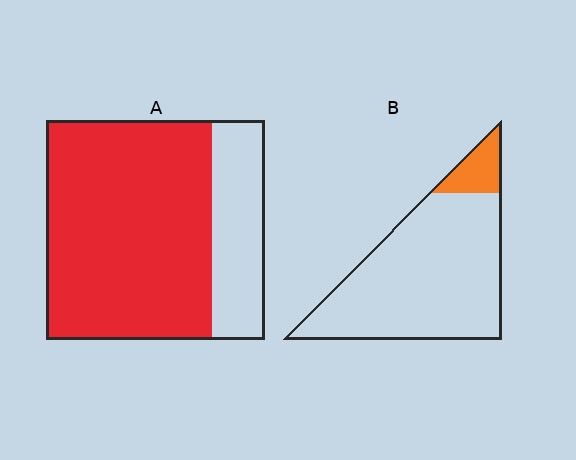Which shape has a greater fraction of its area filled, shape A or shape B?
Shape A.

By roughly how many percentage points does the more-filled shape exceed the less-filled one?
By roughly 65 percentage points (A over B).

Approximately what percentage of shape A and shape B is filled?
A is approximately 75% and B is approximately 10%.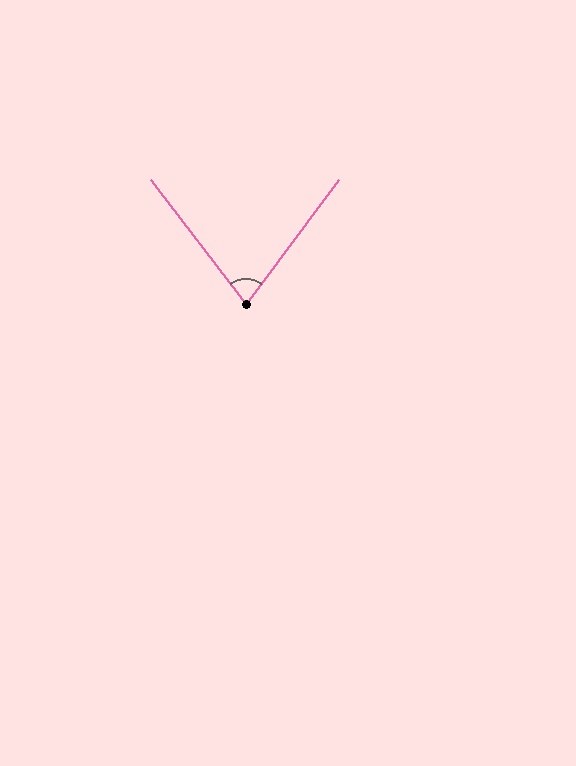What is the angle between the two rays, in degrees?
Approximately 74 degrees.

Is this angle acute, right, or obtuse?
It is acute.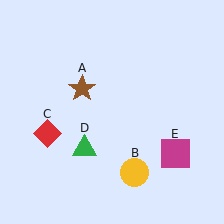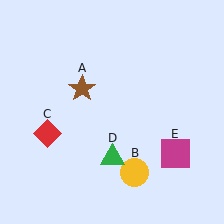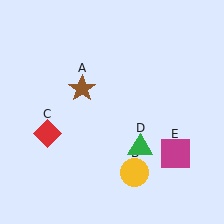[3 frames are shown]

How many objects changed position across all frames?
1 object changed position: green triangle (object D).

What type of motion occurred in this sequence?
The green triangle (object D) rotated counterclockwise around the center of the scene.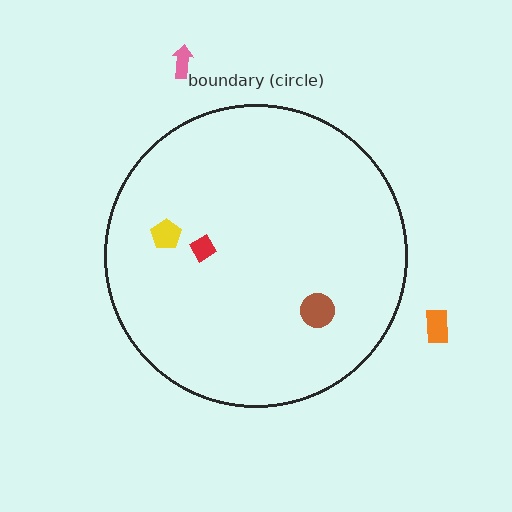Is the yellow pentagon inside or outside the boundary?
Inside.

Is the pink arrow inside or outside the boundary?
Outside.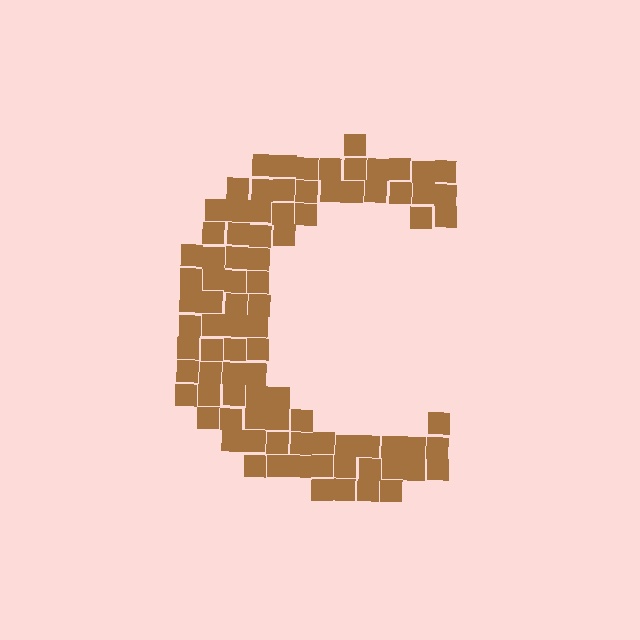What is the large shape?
The large shape is the letter C.